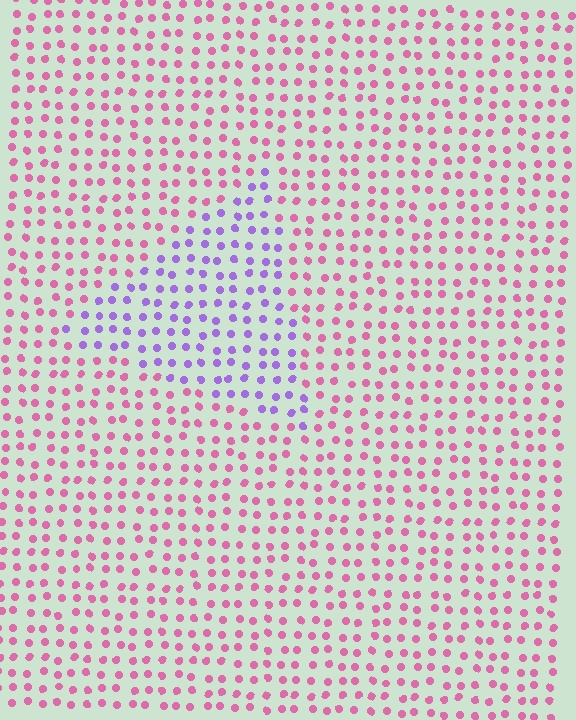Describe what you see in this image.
The image is filled with small pink elements in a uniform arrangement. A triangle-shaped region is visible where the elements are tinted to a slightly different hue, forming a subtle color boundary.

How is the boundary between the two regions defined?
The boundary is defined purely by a slight shift in hue (about 58 degrees). Spacing, size, and orientation are identical on both sides.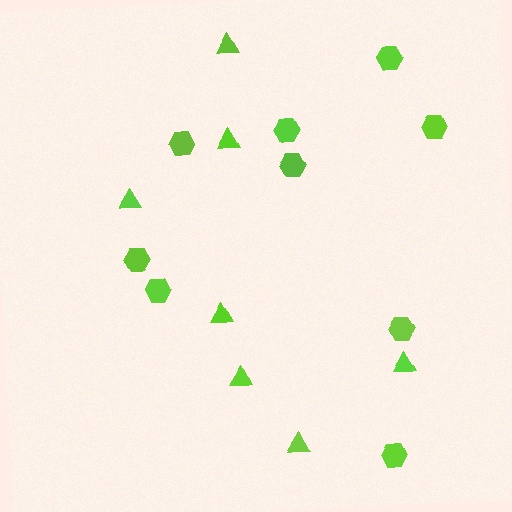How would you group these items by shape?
There are 2 groups: one group of triangles (7) and one group of hexagons (9).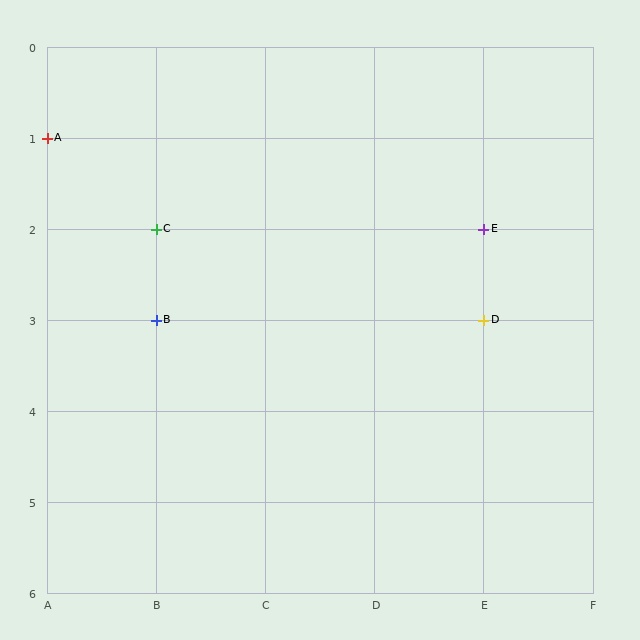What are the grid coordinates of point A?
Point A is at grid coordinates (A, 1).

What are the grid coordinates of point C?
Point C is at grid coordinates (B, 2).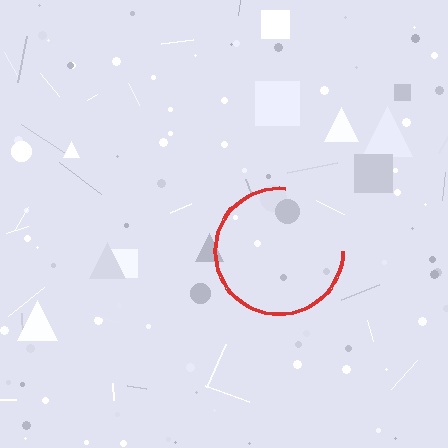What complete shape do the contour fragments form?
The contour fragments form a circle.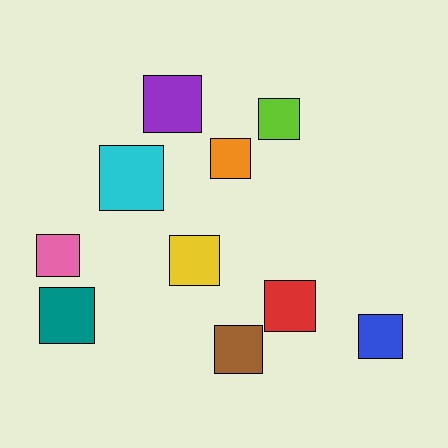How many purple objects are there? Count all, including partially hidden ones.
There is 1 purple object.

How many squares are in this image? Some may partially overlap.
There are 10 squares.